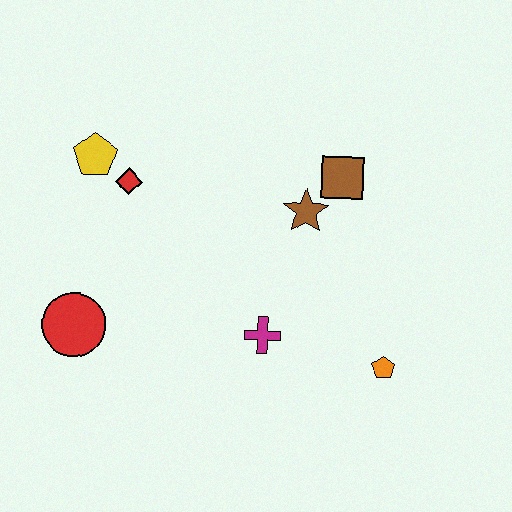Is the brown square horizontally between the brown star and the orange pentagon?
Yes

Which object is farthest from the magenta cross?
The yellow pentagon is farthest from the magenta cross.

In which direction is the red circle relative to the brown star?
The red circle is to the left of the brown star.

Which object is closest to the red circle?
The red diamond is closest to the red circle.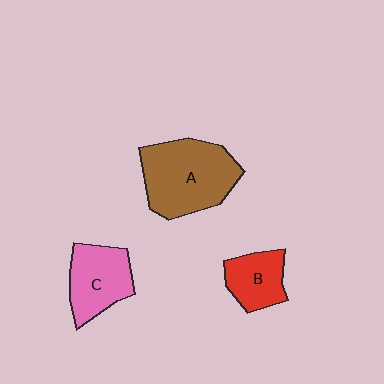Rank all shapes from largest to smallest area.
From largest to smallest: A (brown), C (pink), B (red).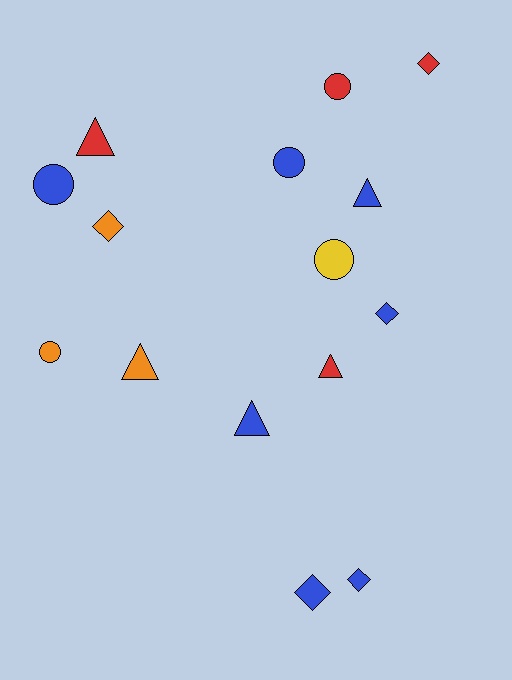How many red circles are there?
There is 1 red circle.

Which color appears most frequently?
Blue, with 7 objects.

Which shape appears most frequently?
Triangle, with 5 objects.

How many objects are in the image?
There are 15 objects.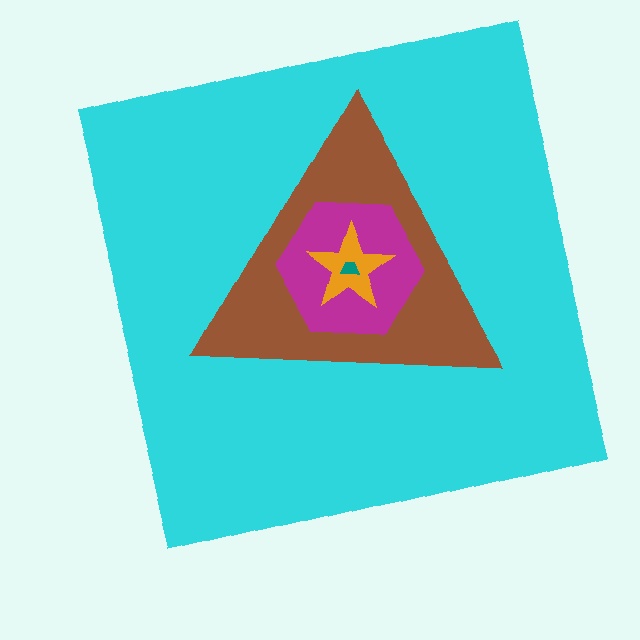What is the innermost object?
The teal trapezoid.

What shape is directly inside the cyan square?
The brown triangle.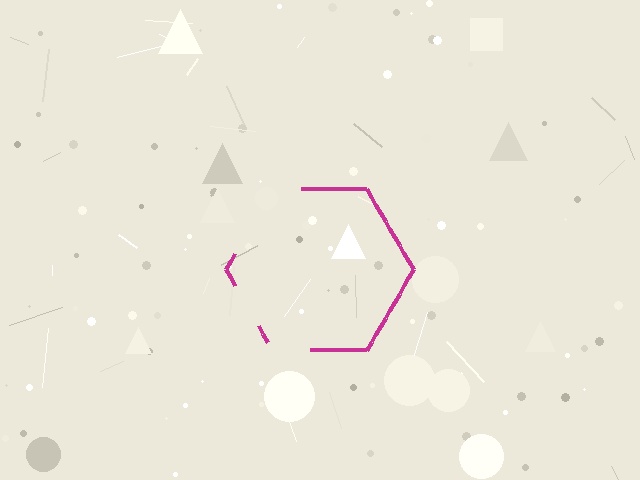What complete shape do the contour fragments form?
The contour fragments form a hexagon.